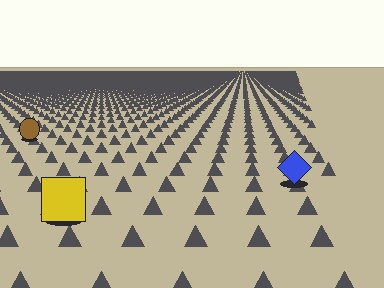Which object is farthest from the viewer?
The brown circle is farthest from the viewer. It appears smaller and the ground texture around it is denser.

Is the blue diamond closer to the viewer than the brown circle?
Yes. The blue diamond is closer — you can tell from the texture gradient: the ground texture is coarser near it.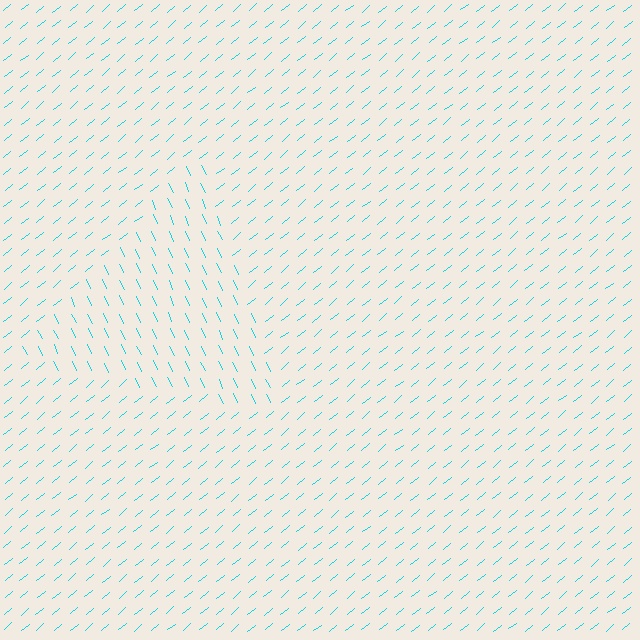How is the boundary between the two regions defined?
The boundary is defined purely by a change in line orientation (approximately 75 degrees difference). All lines are the same color and thickness.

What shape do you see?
I see a triangle.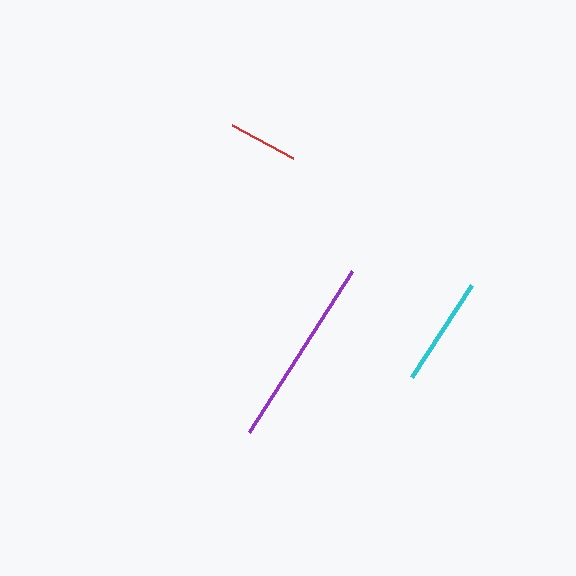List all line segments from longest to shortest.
From longest to shortest: purple, cyan, red.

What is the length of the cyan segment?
The cyan segment is approximately 109 pixels long.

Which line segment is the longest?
The purple line is the longest at approximately 191 pixels.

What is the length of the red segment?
The red segment is approximately 70 pixels long.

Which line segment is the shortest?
The red line is the shortest at approximately 70 pixels.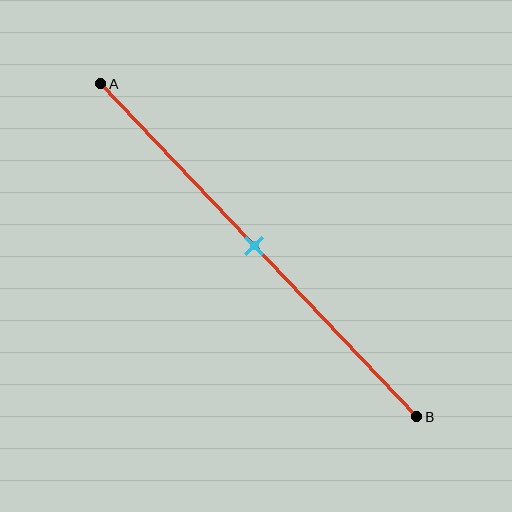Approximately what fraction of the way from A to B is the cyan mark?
The cyan mark is approximately 50% of the way from A to B.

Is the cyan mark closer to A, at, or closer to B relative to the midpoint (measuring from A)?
The cyan mark is approximately at the midpoint of segment AB.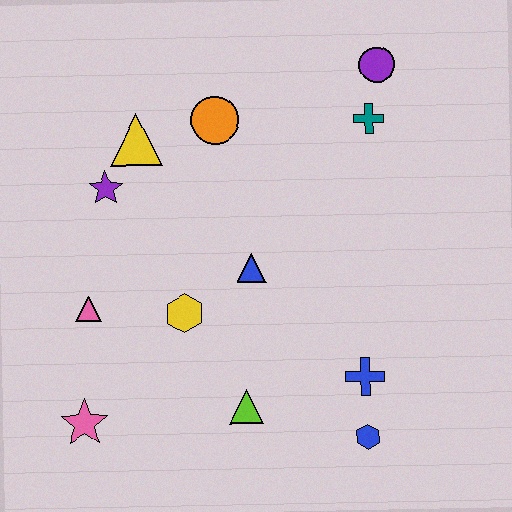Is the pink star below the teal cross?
Yes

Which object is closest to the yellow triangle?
The purple star is closest to the yellow triangle.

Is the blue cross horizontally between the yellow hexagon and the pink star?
No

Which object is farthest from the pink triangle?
The purple circle is farthest from the pink triangle.